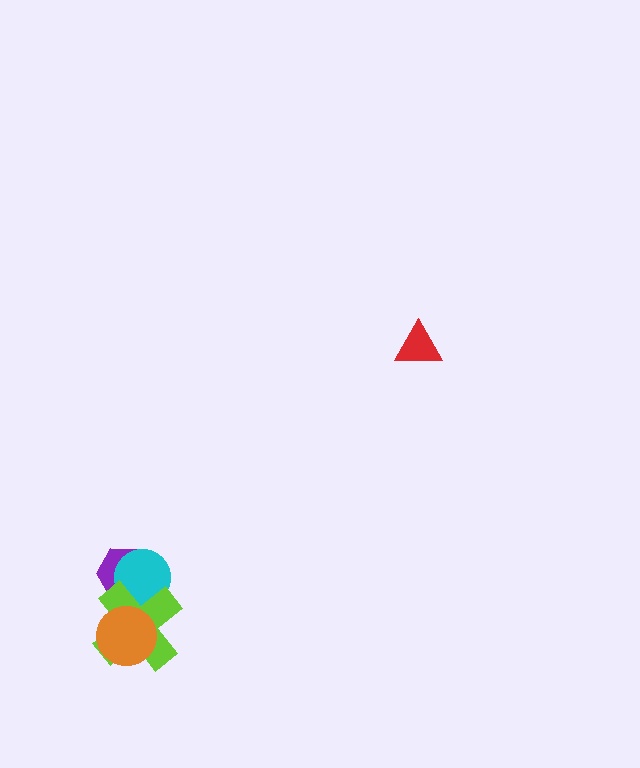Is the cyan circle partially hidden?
Yes, it is partially covered by another shape.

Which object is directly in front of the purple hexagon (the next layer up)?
The cyan circle is directly in front of the purple hexagon.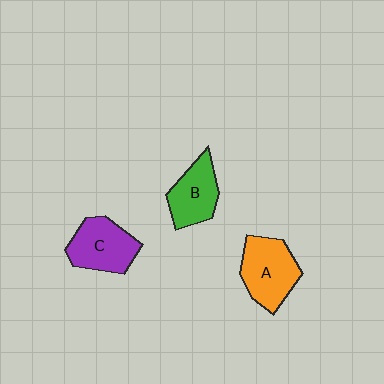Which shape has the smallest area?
Shape B (green).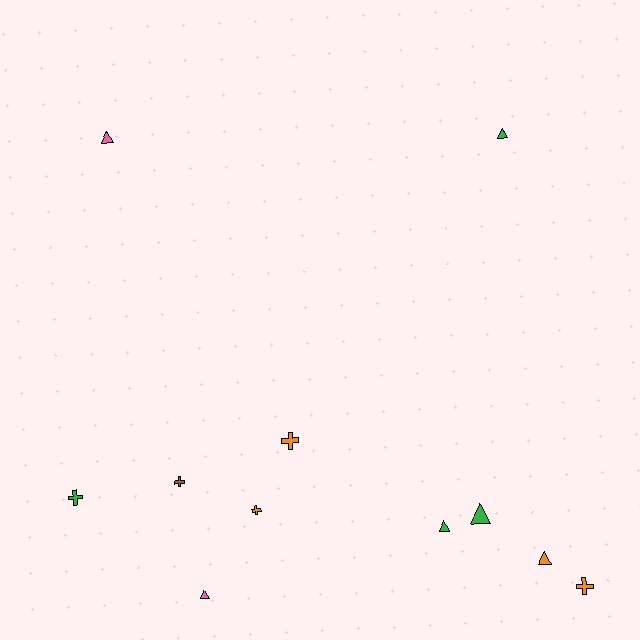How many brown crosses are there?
There is 1 brown cross.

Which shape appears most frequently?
Triangle, with 6 objects.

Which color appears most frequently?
Orange, with 4 objects.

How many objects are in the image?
There are 11 objects.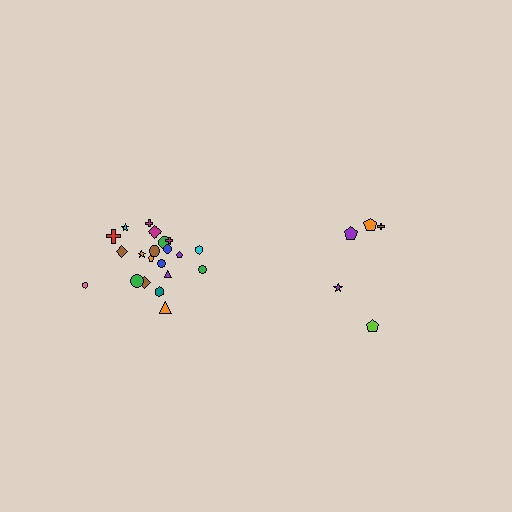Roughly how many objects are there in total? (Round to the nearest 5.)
Roughly 25 objects in total.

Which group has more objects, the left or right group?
The left group.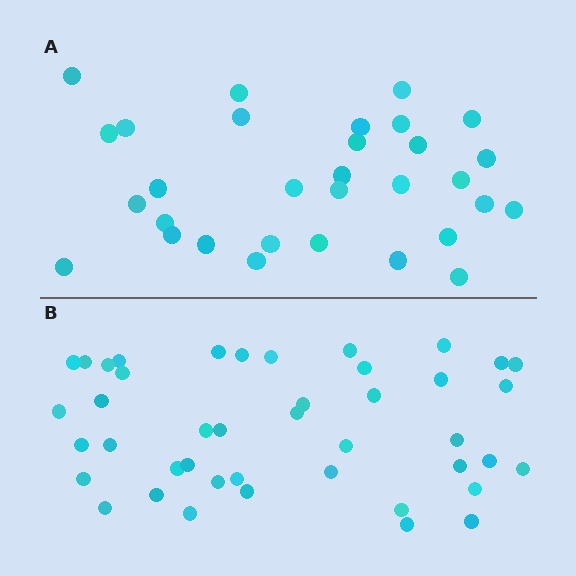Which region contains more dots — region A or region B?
Region B (the bottom region) has more dots.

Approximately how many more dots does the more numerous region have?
Region B has roughly 12 or so more dots than region A.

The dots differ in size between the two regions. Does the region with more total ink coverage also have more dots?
No. Region A has more total ink coverage because its dots are larger, but region B actually contains more individual dots. Total area can be misleading — the number of items is what matters here.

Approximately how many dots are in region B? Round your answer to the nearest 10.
About 40 dots. (The exact count is 43, which rounds to 40.)